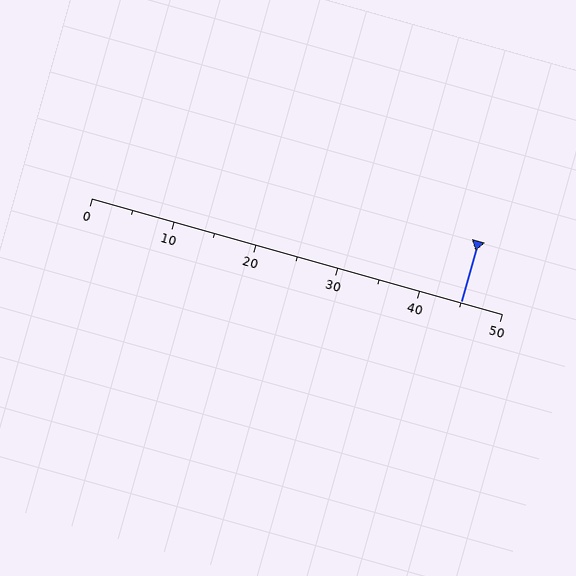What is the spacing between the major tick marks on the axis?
The major ticks are spaced 10 apart.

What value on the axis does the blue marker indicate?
The marker indicates approximately 45.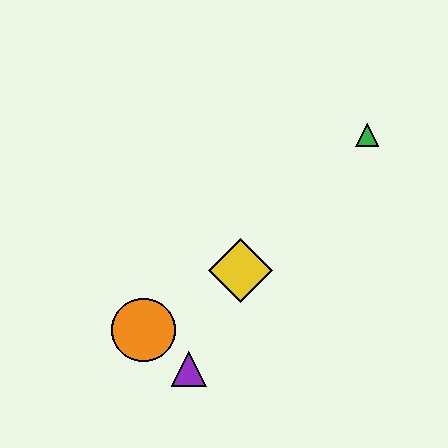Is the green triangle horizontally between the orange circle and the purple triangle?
No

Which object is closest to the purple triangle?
The orange circle is closest to the purple triangle.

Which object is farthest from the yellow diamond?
The green triangle is farthest from the yellow diamond.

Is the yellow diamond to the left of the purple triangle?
No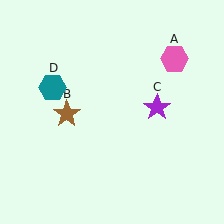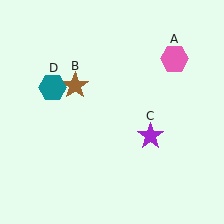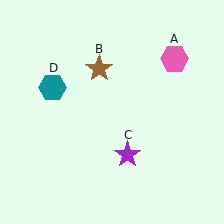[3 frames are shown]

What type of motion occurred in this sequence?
The brown star (object B), purple star (object C) rotated clockwise around the center of the scene.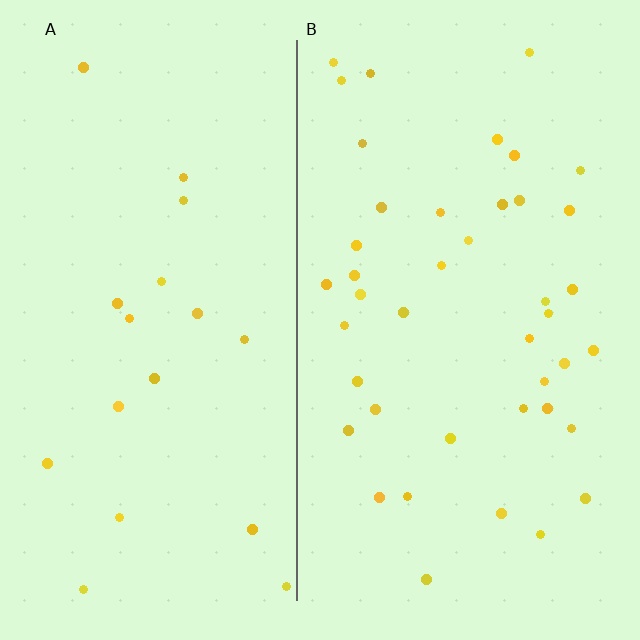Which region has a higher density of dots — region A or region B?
B (the right).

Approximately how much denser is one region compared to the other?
Approximately 2.3× — region B over region A.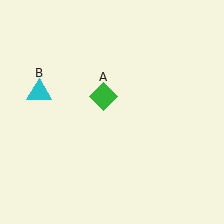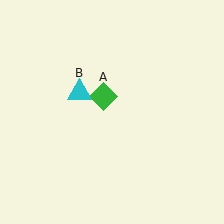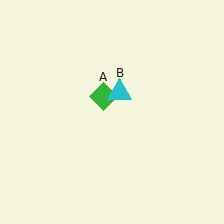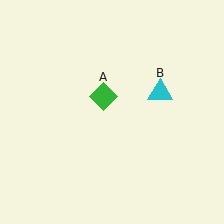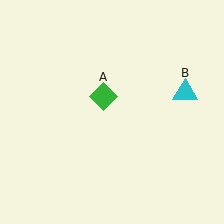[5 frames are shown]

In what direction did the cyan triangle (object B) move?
The cyan triangle (object B) moved right.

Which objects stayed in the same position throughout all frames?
Green diamond (object A) remained stationary.